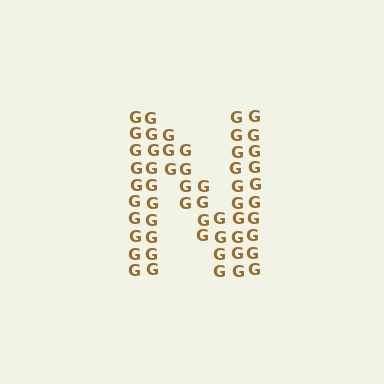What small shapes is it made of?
It is made of small letter G's.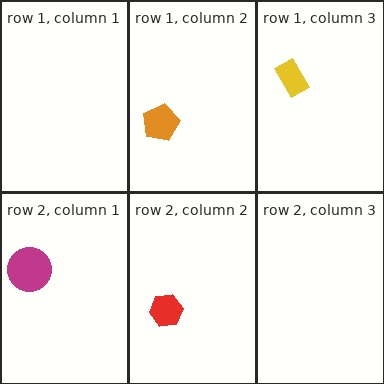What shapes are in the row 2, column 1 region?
The magenta circle.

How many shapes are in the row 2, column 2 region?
1.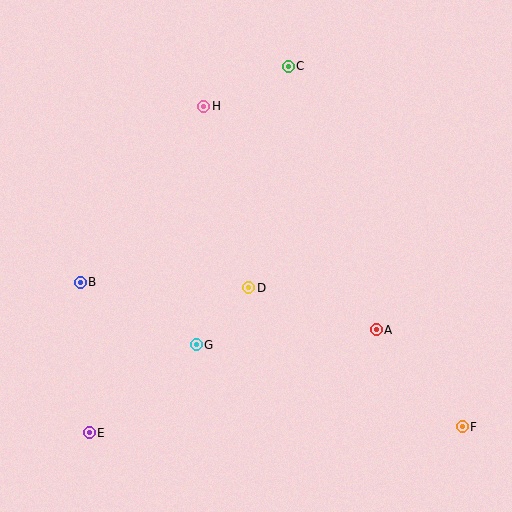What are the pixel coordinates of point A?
Point A is at (376, 330).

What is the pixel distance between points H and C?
The distance between H and C is 93 pixels.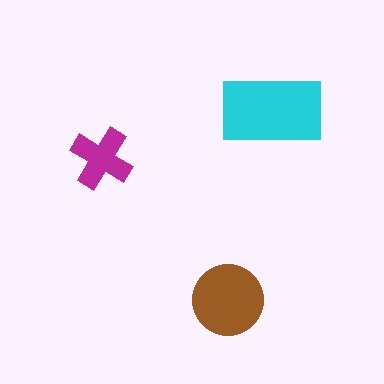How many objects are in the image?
There are 3 objects in the image.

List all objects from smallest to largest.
The magenta cross, the brown circle, the cyan rectangle.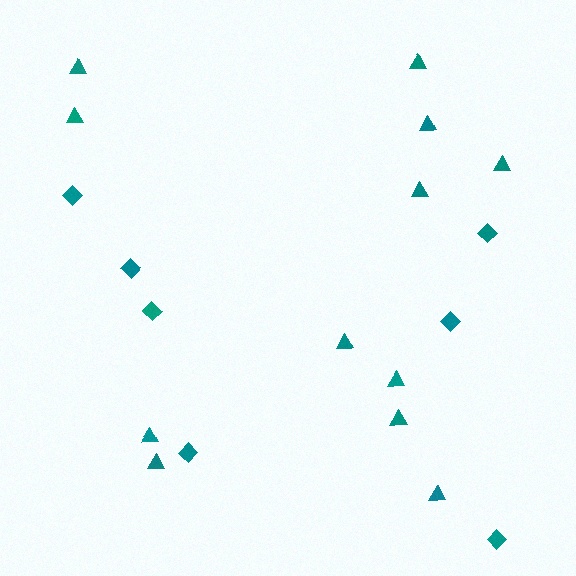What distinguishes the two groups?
There are 2 groups: one group of triangles (12) and one group of diamonds (7).